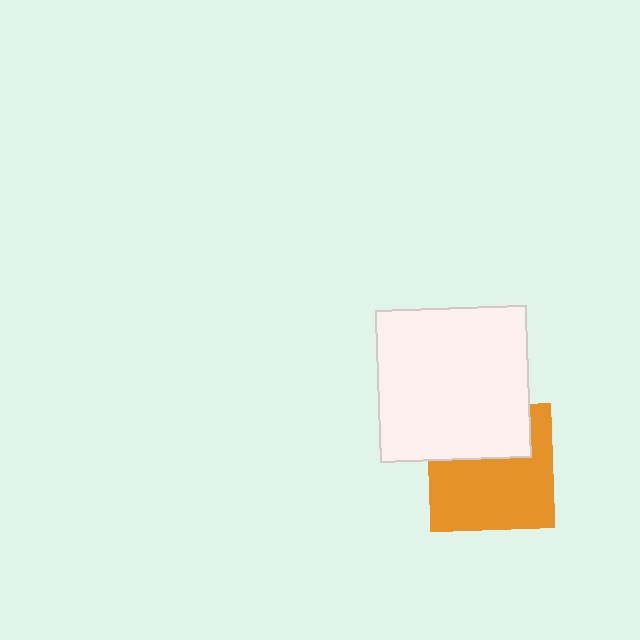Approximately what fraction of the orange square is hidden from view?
Roughly 37% of the orange square is hidden behind the white square.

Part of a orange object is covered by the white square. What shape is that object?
It is a square.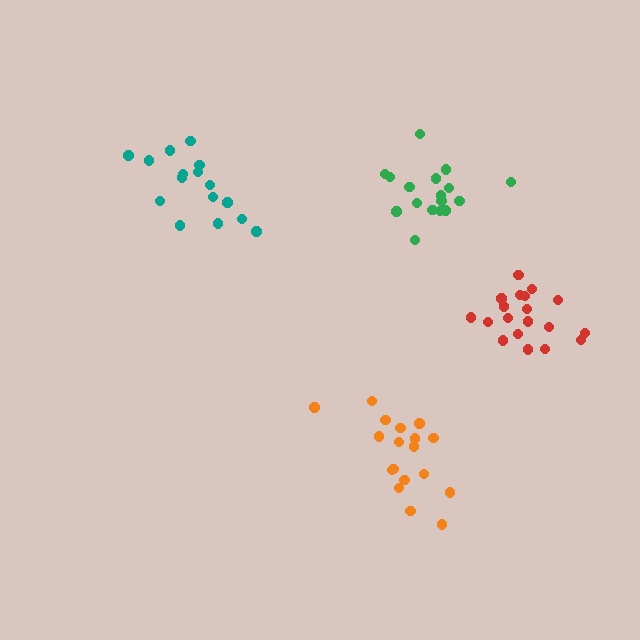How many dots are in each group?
Group 1: 16 dots, Group 2: 19 dots, Group 3: 18 dots, Group 4: 17 dots (70 total).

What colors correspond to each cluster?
The clusters are colored: teal, red, orange, green.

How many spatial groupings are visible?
There are 4 spatial groupings.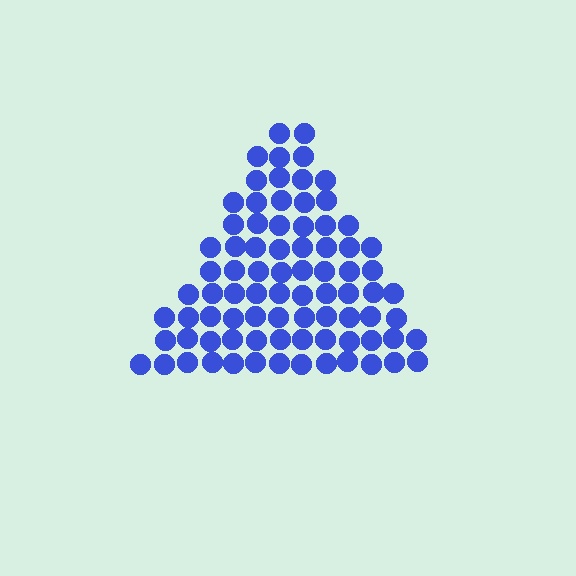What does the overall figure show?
The overall figure shows a triangle.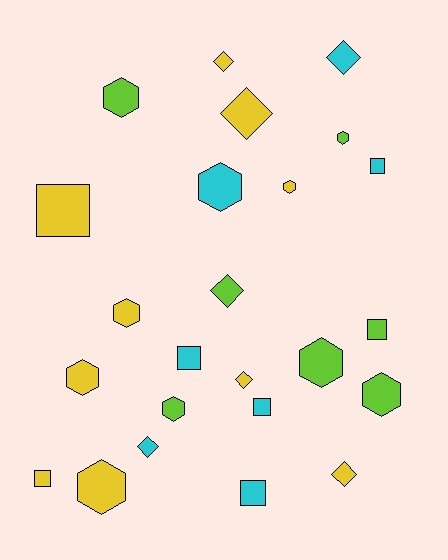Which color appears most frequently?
Yellow, with 10 objects.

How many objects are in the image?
There are 24 objects.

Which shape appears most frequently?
Hexagon, with 10 objects.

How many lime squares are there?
There is 1 lime square.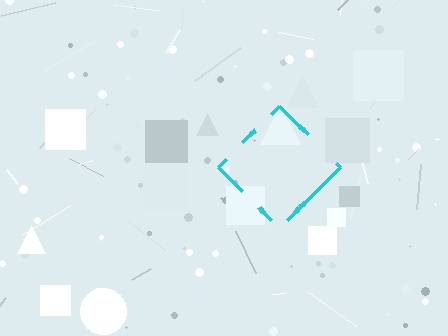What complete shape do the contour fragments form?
The contour fragments form a diamond.